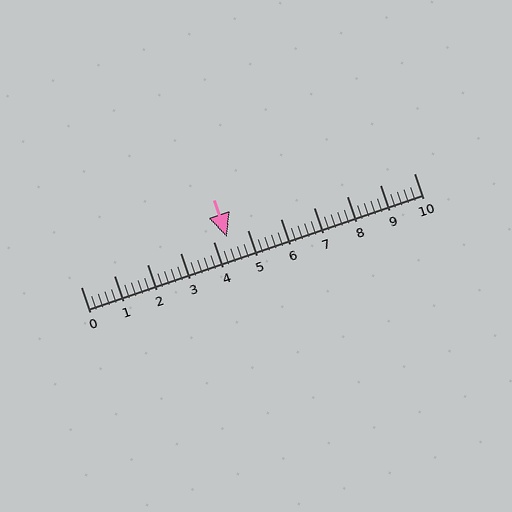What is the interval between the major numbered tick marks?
The major tick marks are spaced 1 units apart.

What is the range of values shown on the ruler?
The ruler shows values from 0 to 10.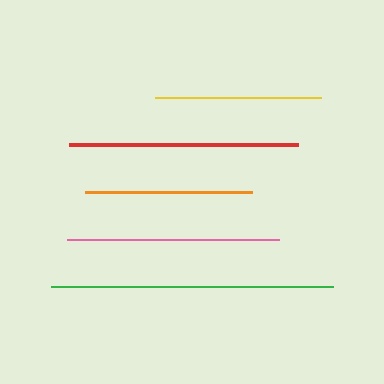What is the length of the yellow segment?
The yellow segment is approximately 166 pixels long.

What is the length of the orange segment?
The orange segment is approximately 167 pixels long.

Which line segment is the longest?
The green line is the longest at approximately 282 pixels.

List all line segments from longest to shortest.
From longest to shortest: green, red, pink, orange, yellow.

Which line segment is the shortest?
The yellow line is the shortest at approximately 166 pixels.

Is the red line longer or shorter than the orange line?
The red line is longer than the orange line.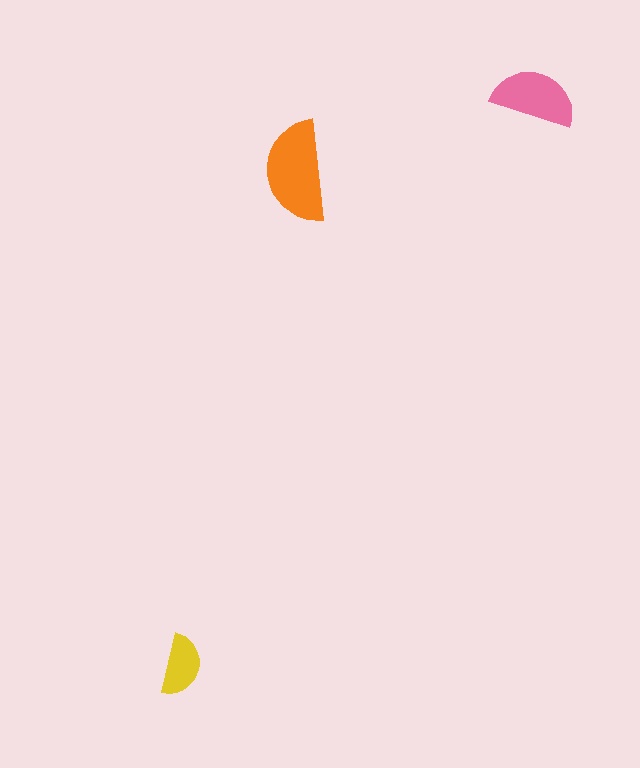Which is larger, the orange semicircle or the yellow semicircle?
The orange one.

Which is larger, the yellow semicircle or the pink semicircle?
The pink one.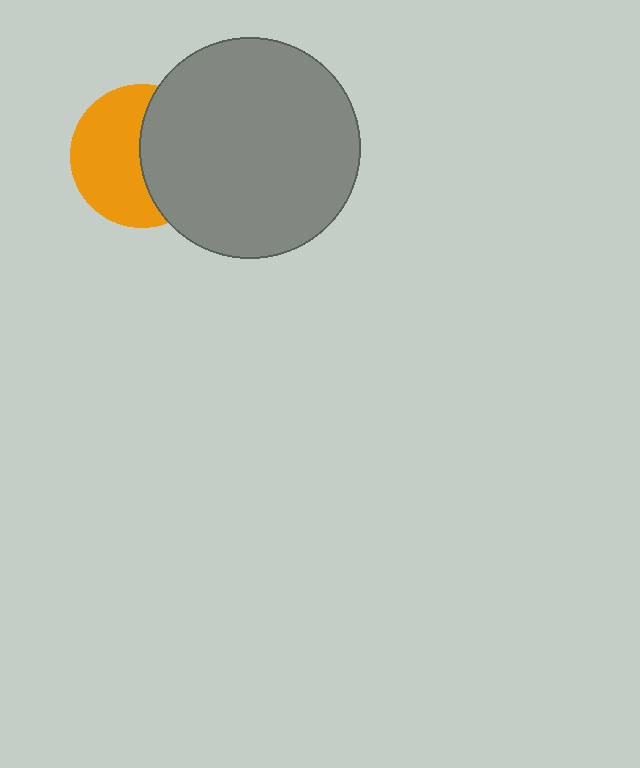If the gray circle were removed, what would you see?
You would see the complete orange circle.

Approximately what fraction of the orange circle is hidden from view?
Roughly 45% of the orange circle is hidden behind the gray circle.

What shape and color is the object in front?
The object in front is a gray circle.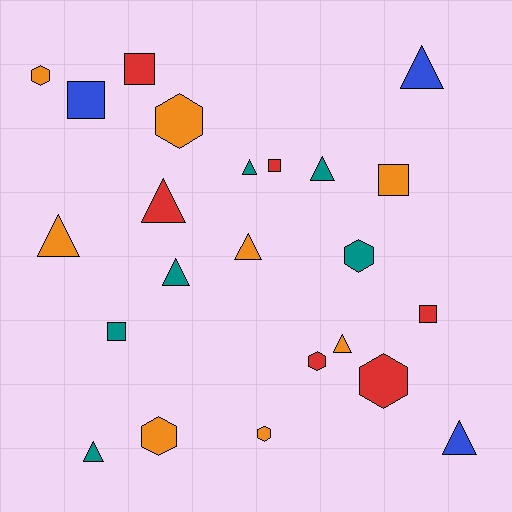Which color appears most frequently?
Orange, with 8 objects.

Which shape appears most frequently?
Triangle, with 10 objects.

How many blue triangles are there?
There are 2 blue triangles.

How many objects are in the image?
There are 23 objects.